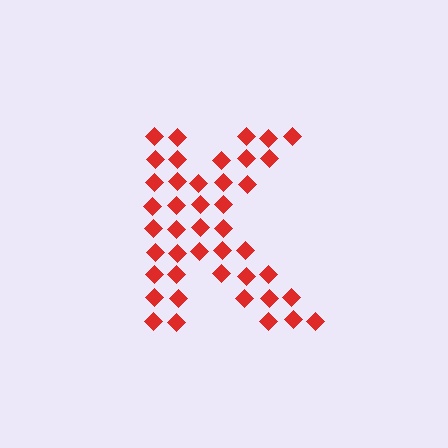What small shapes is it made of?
It is made of small diamonds.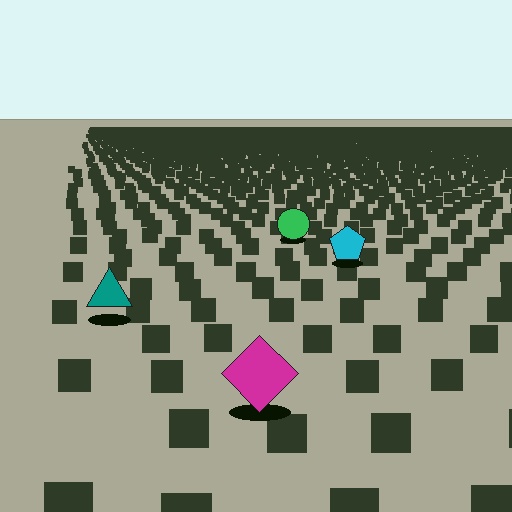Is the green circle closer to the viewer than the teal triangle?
No. The teal triangle is closer — you can tell from the texture gradient: the ground texture is coarser near it.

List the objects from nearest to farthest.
From nearest to farthest: the magenta diamond, the teal triangle, the cyan pentagon, the green circle.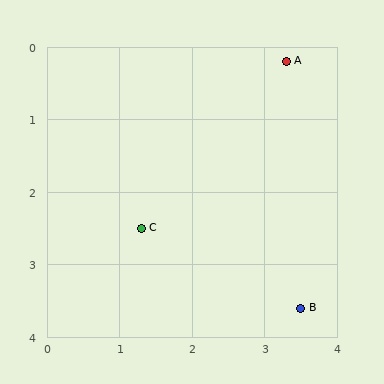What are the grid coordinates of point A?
Point A is at approximately (3.3, 0.2).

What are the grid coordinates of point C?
Point C is at approximately (1.3, 2.5).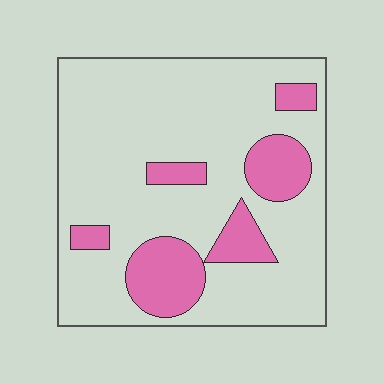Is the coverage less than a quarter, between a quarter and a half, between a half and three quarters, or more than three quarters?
Less than a quarter.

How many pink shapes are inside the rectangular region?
6.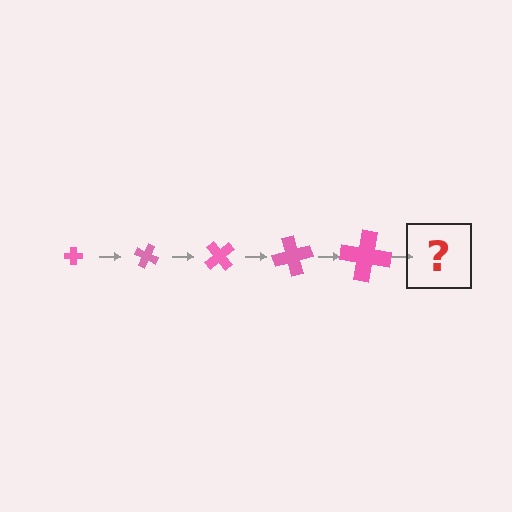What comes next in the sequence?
The next element should be a cross, larger than the previous one and rotated 125 degrees from the start.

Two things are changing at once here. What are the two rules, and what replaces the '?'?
The two rules are that the cross grows larger each step and it rotates 25 degrees each step. The '?' should be a cross, larger than the previous one and rotated 125 degrees from the start.